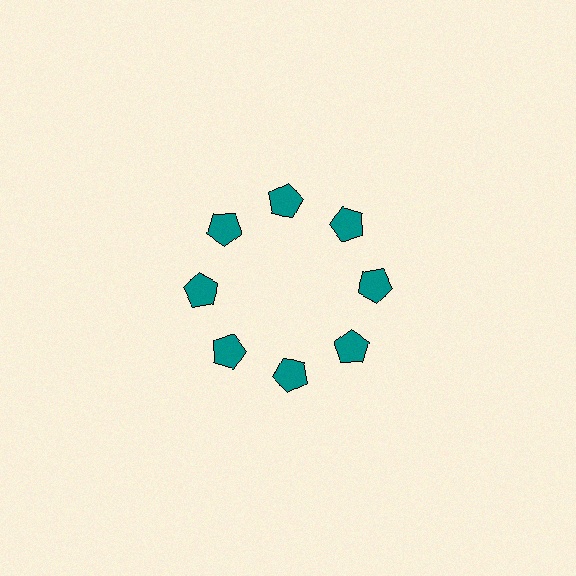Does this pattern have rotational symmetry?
Yes, this pattern has 8-fold rotational symmetry. It looks the same after rotating 45 degrees around the center.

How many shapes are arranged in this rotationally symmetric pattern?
There are 8 shapes, arranged in 8 groups of 1.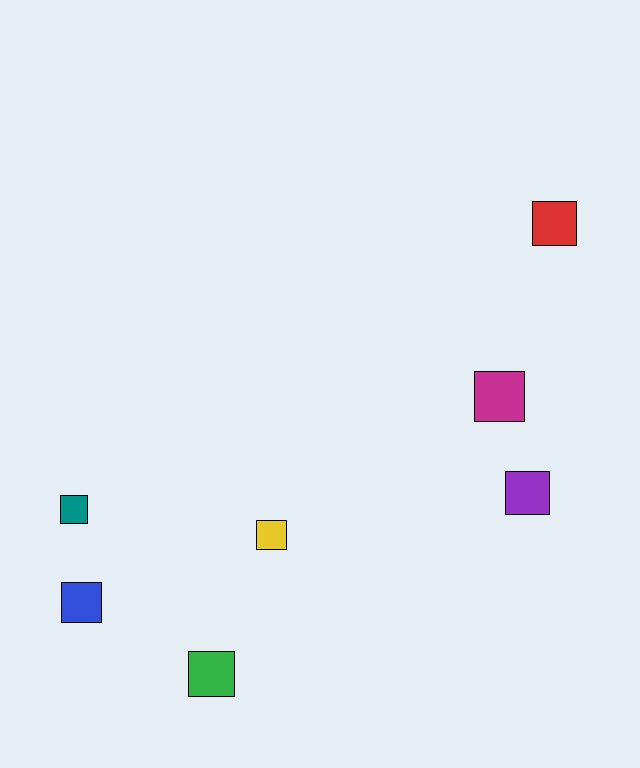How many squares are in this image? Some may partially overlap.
There are 7 squares.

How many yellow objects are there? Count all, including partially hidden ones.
There is 1 yellow object.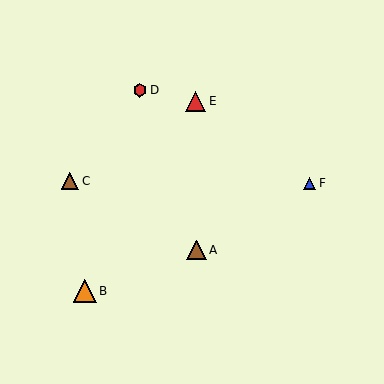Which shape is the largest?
The orange triangle (labeled B) is the largest.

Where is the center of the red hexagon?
The center of the red hexagon is at (140, 90).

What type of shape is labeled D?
Shape D is a red hexagon.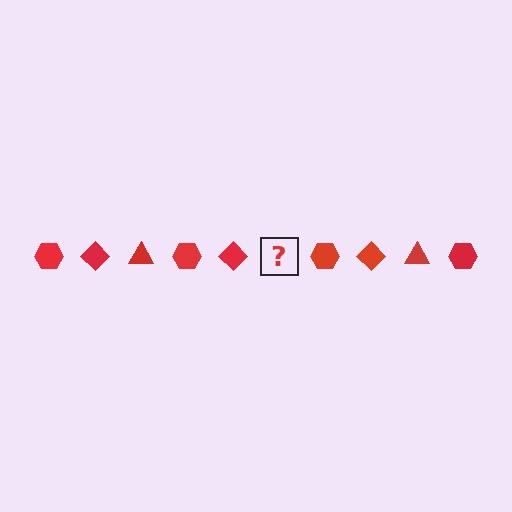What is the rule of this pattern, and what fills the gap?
The rule is that the pattern cycles through hexagon, diamond, triangle shapes in red. The gap should be filled with a red triangle.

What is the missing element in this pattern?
The missing element is a red triangle.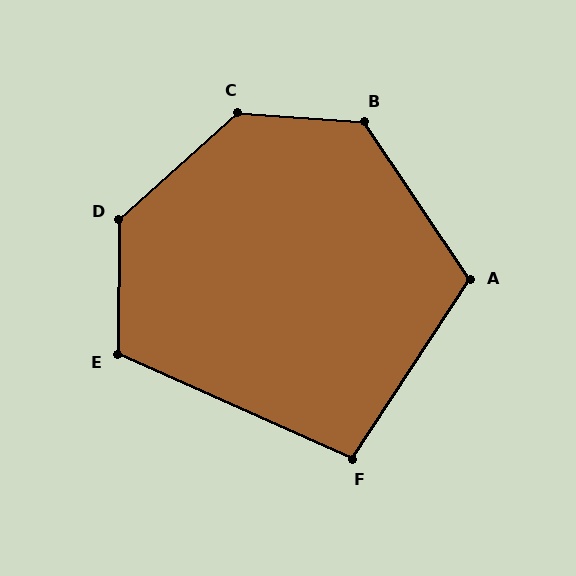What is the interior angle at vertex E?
Approximately 114 degrees (obtuse).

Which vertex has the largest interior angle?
C, at approximately 134 degrees.